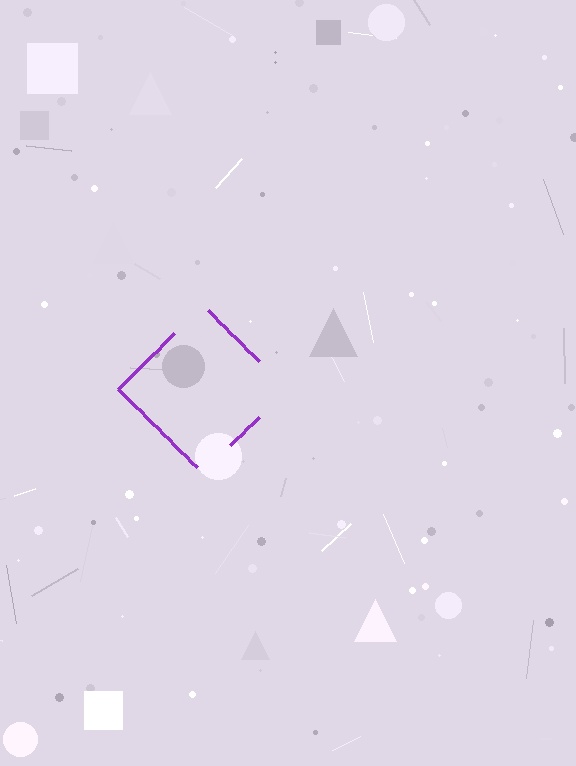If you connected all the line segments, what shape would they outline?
They would outline a diamond.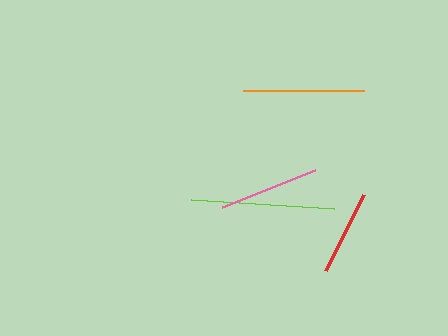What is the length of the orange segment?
The orange segment is approximately 121 pixels long.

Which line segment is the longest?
The lime line is the longest at approximately 143 pixels.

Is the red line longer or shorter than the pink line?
The pink line is longer than the red line.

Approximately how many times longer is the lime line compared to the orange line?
The lime line is approximately 1.2 times the length of the orange line.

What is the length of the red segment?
The red segment is approximately 85 pixels long.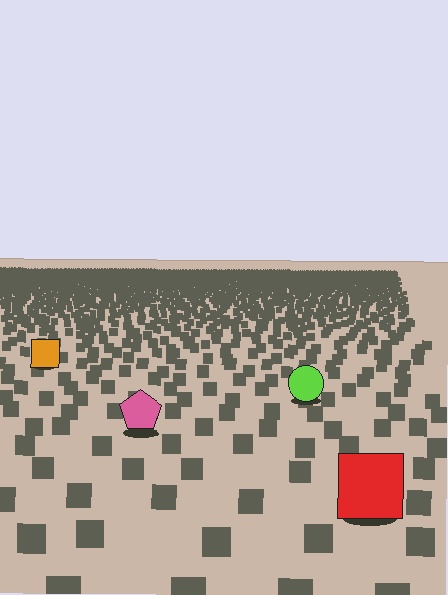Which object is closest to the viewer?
The red square is closest. The texture marks near it are larger and more spread out.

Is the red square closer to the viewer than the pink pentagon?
Yes. The red square is closer — you can tell from the texture gradient: the ground texture is coarser near it.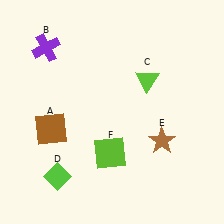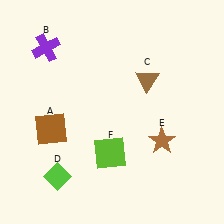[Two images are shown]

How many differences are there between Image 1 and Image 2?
There is 1 difference between the two images.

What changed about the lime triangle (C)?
In Image 1, C is lime. In Image 2, it changed to brown.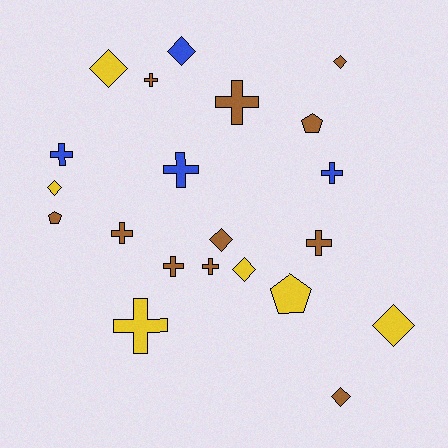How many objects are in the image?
There are 21 objects.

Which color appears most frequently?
Brown, with 11 objects.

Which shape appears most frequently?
Cross, with 10 objects.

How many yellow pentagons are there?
There is 1 yellow pentagon.